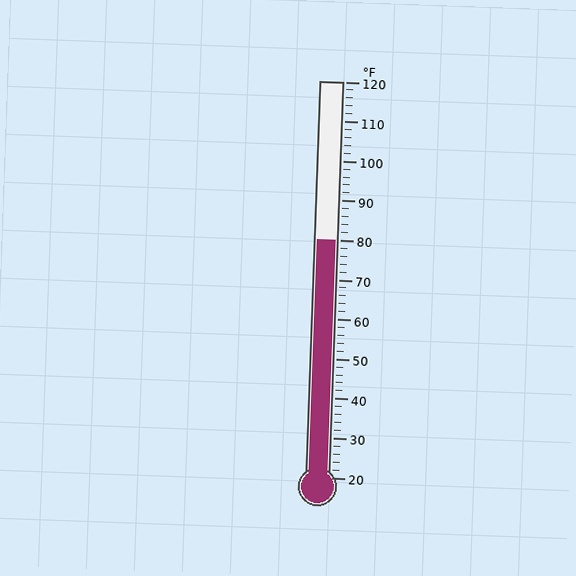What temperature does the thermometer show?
The thermometer shows approximately 80°F.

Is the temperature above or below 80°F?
The temperature is at 80°F.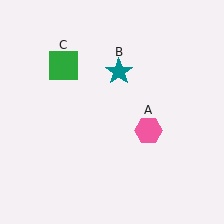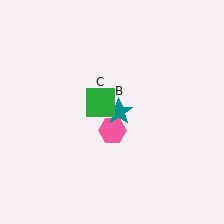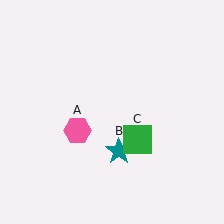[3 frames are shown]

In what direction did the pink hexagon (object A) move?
The pink hexagon (object A) moved left.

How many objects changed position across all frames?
3 objects changed position: pink hexagon (object A), teal star (object B), green square (object C).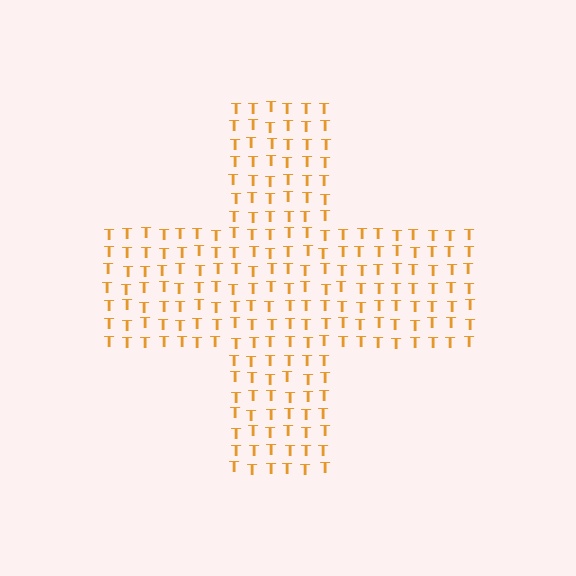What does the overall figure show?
The overall figure shows a cross.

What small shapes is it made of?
It is made of small letter T's.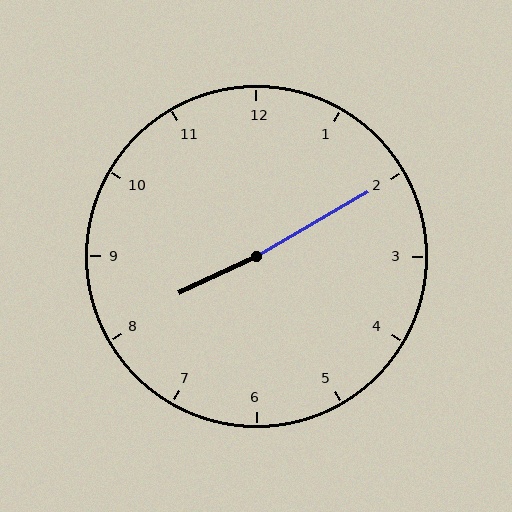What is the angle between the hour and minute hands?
Approximately 175 degrees.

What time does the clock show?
8:10.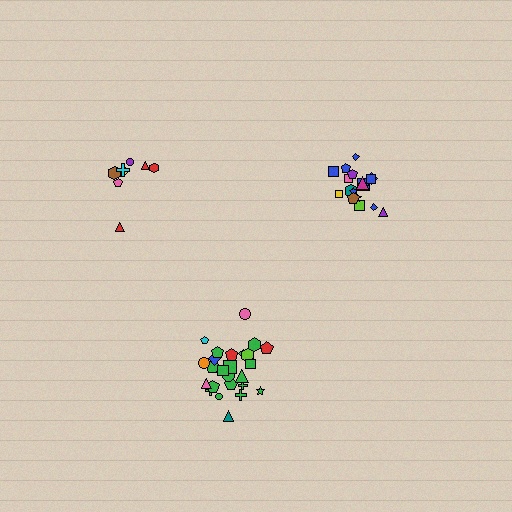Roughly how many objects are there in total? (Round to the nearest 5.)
Roughly 50 objects in total.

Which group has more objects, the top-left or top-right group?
The top-right group.